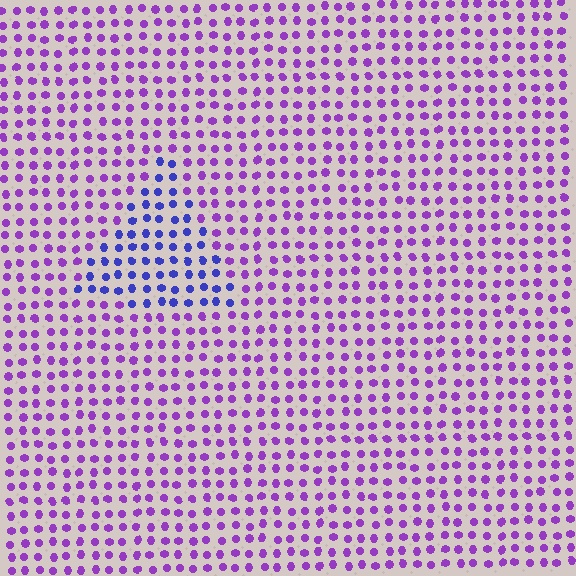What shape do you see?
I see a triangle.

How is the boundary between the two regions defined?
The boundary is defined purely by a slight shift in hue (about 42 degrees). Spacing, size, and orientation are identical on both sides.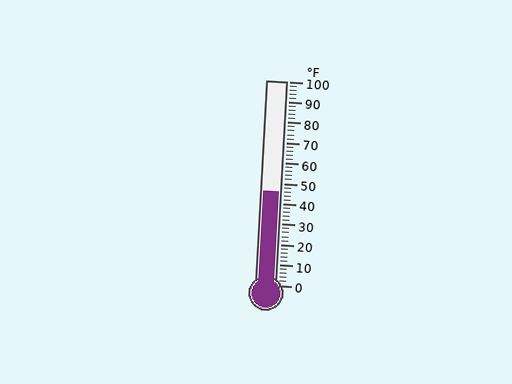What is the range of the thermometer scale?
The thermometer scale ranges from 0°F to 100°F.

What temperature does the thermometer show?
The thermometer shows approximately 46°F.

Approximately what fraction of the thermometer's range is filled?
The thermometer is filled to approximately 45% of its range.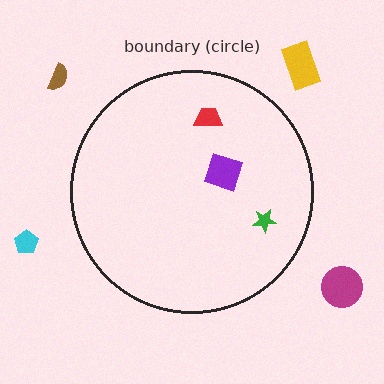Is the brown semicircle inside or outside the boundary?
Outside.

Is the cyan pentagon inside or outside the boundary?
Outside.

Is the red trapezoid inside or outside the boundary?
Inside.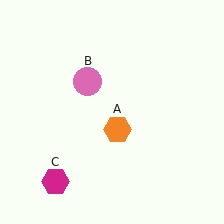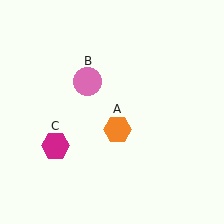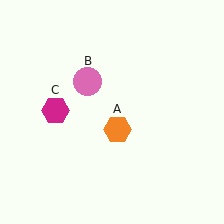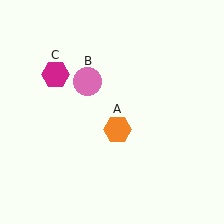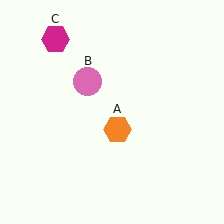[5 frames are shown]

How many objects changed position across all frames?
1 object changed position: magenta hexagon (object C).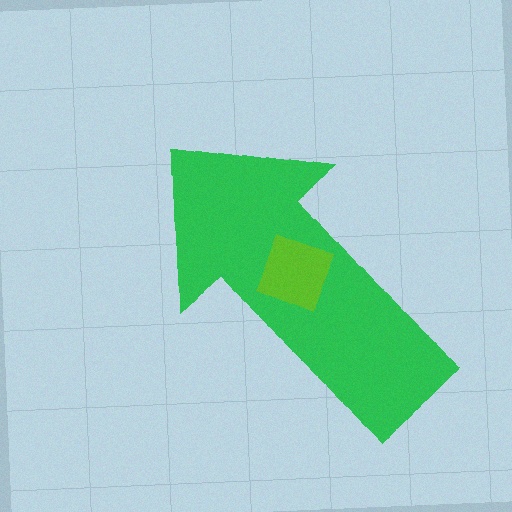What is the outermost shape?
The green arrow.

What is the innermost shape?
The lime square.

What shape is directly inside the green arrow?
The lime square.